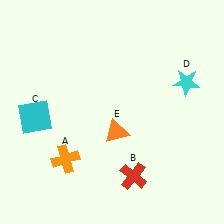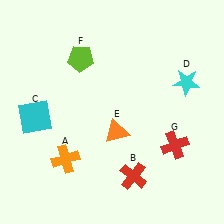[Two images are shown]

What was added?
A lime pentagon (F), a red cross (G) were added in Image 2.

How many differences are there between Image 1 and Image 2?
There are 2 differences between the two images.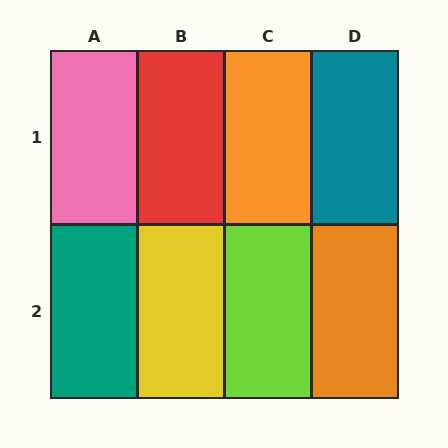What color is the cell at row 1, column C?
Orange.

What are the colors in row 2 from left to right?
Teal, yellow, lime, orange.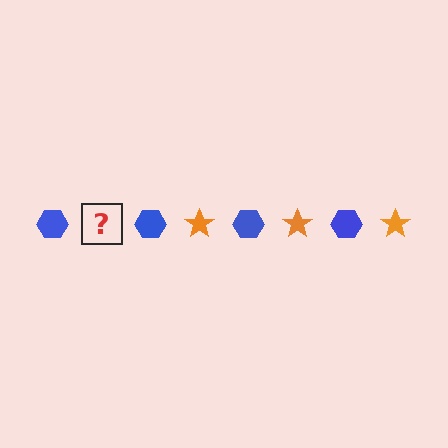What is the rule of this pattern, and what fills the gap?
The rule is that the pattern alternates between blue hexagon and orange star. The gap should be filled with an orange star.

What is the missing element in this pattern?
The missing element is an orange star.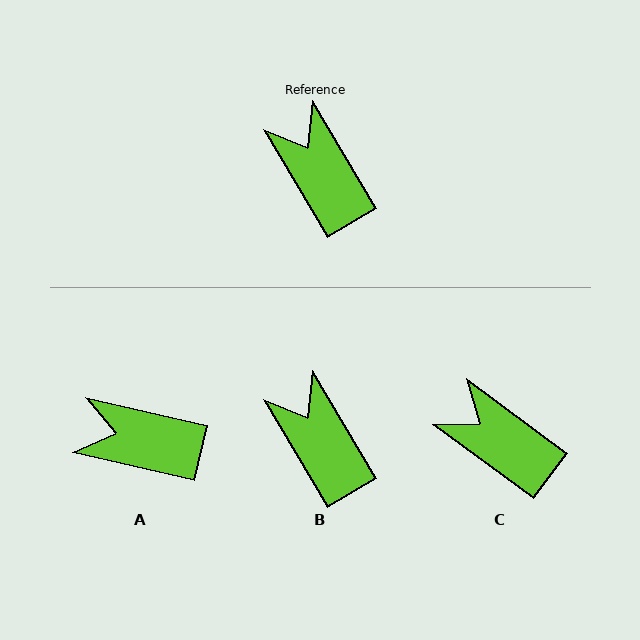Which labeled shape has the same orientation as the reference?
B.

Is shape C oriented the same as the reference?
No, it is off by about 23 degrees.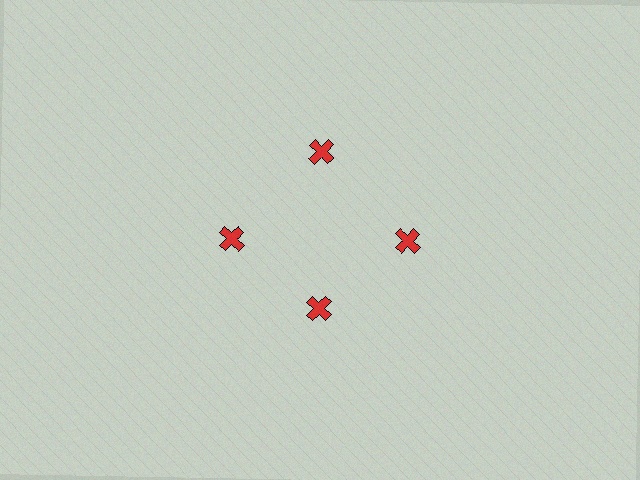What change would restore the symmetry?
The symmetry would be restored by moving it outward, back onto the ring so that all 4 crosses sit at equal angles and equal distance from the center.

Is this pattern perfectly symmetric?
No. The 4 red crosses are arranged in a ring, but one element near the 6 o'clock position is pulled inward toward the center, breaking the 4-fold rotational symmetry.